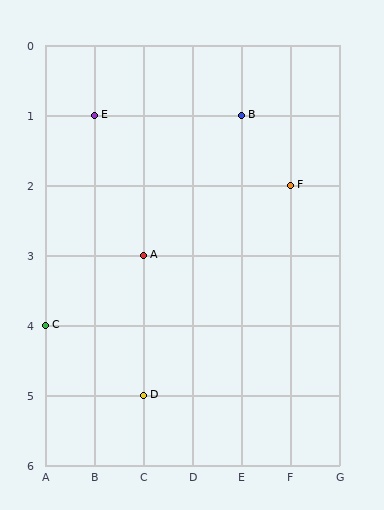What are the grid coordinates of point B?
Point B is at grid coordinates (E, 1).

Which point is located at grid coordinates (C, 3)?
Point A is at (C, 3).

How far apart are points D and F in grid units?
Points D and F are 3 columns and 3 rows apart (about 4.2 grid units diagonally).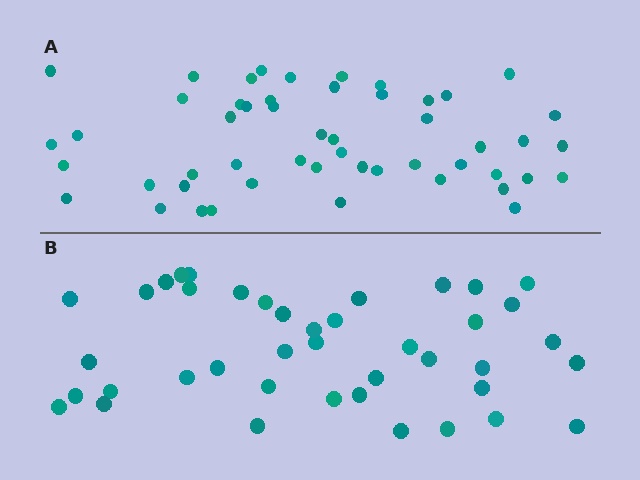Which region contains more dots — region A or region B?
Region A (the top region) has more dots.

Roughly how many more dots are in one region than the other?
Region A has roughly 10 or so more dots than region B.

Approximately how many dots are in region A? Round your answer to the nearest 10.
About 50 dots. (The exact count is 51, which rounds to 50.)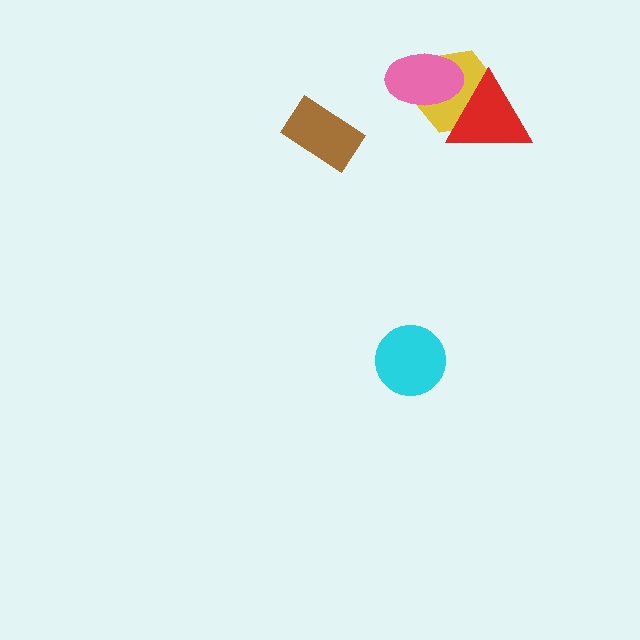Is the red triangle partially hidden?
No, no other shape covers it.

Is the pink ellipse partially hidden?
Yes, it is partially covered by another shape.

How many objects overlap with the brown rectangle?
0 objects overlap with the brown rectangle.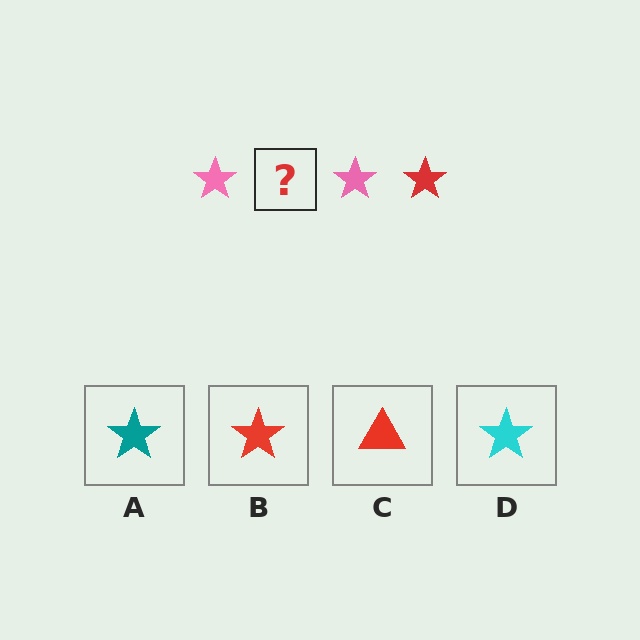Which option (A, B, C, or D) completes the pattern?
B.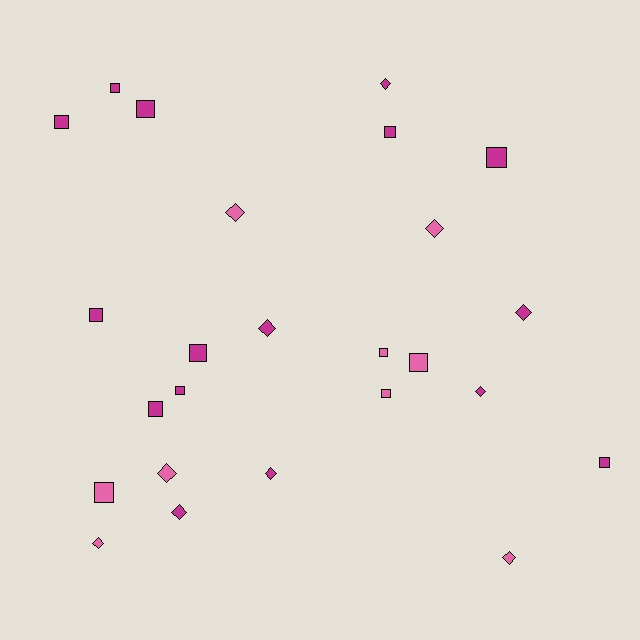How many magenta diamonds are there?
There are 6 magenta diamonds.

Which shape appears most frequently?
Square, with 14 objects.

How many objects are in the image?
There are 25 objects.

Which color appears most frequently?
Magenta, with 16 objects.